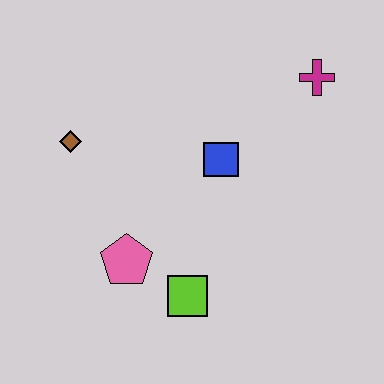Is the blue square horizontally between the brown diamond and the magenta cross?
Yes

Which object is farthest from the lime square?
The magenta cross is farthest from the lime square.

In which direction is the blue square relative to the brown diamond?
The blue square is to the right of the brown diamond.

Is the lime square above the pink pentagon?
No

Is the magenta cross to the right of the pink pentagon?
Yes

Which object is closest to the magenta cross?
The blue square is closest to the magenta cross.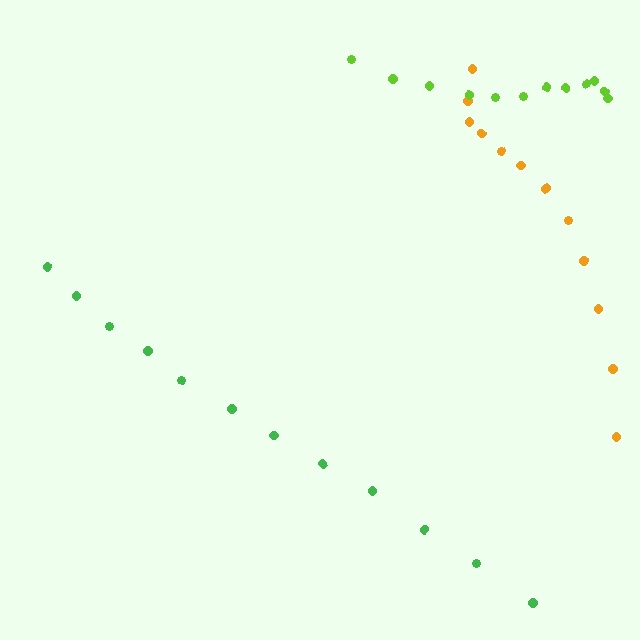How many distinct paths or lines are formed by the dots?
There are 3 distinct paths.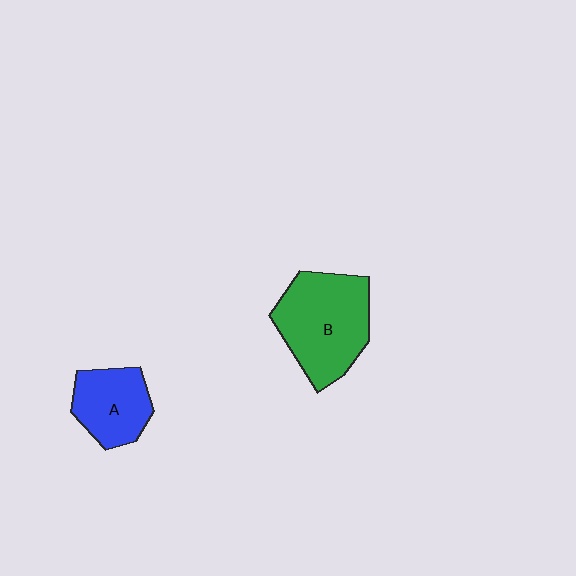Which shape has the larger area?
Shape B (green).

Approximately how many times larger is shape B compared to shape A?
Approximately 1.6 times.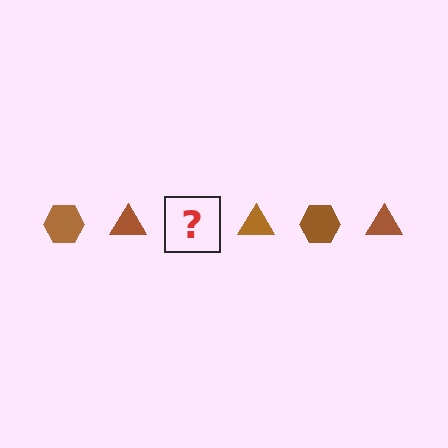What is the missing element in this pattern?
The missing element is a brown hexagon.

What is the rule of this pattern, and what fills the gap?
The rule is that the pattern cycles through hexagon, triangle shapes in brown. The gap should be filled with a brown hexagon.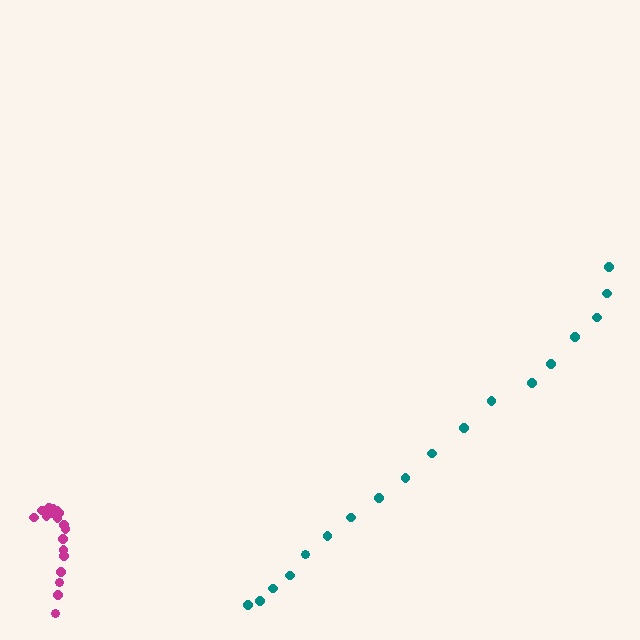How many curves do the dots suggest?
There are 2 distinct paths.